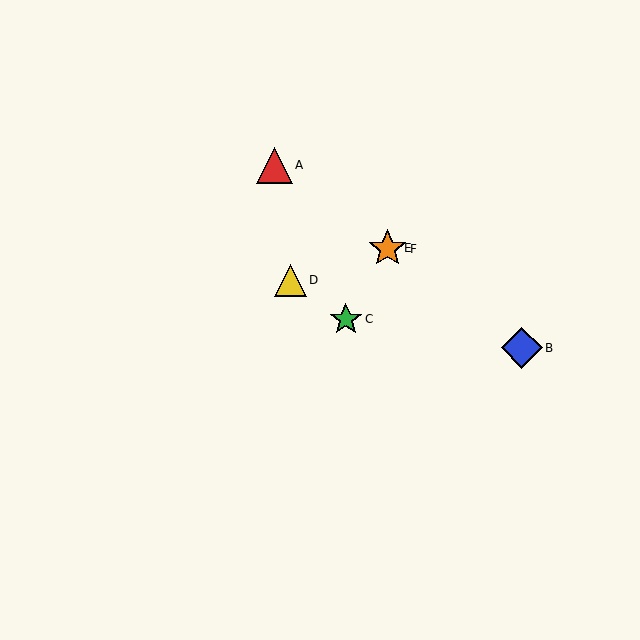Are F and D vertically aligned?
No, F is at x≈388 and D is at x≈290.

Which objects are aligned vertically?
Objects E, F are aligned vertically.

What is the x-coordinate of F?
Object F is at x≈388.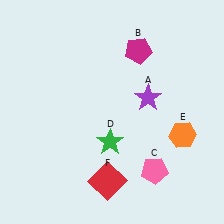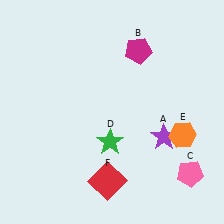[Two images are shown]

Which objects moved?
The objects that moved are: the purple star (A), the pink pentagon (C).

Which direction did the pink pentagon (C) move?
The pink pentagon (C) moved right.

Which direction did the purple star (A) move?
The purple star (A) moved down.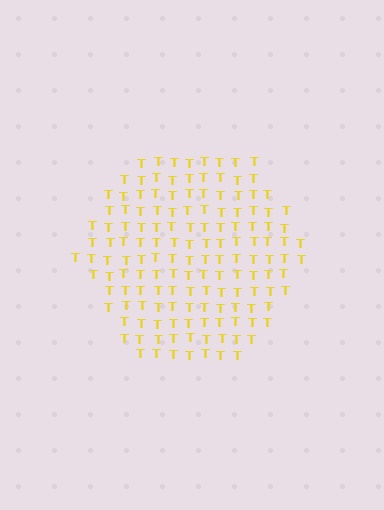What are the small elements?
The small elements are letter T's.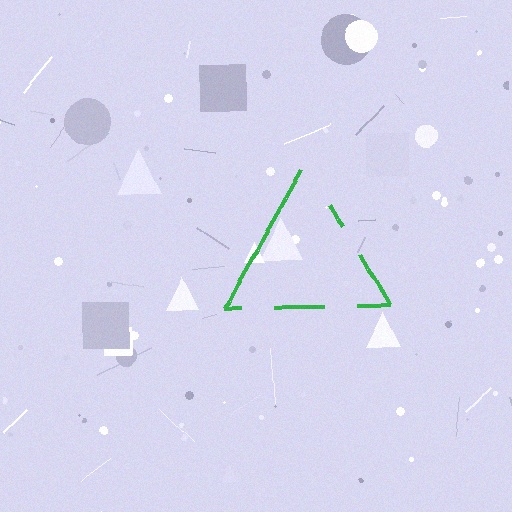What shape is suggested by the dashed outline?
The dashed outline suggests a triangle.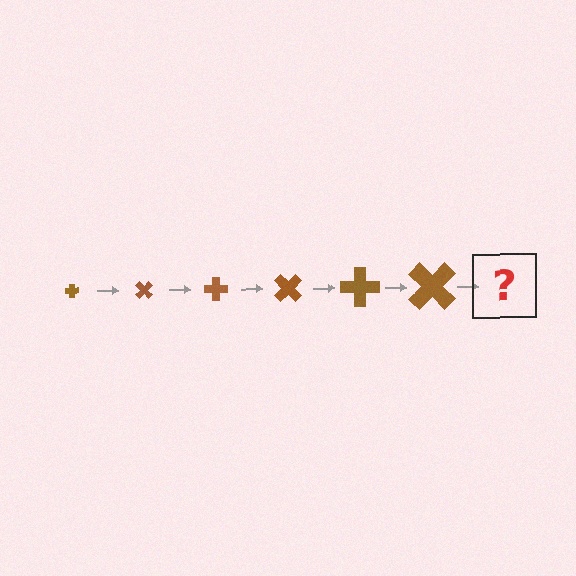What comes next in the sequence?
The next element should be a cross, larger than the previous one and rotated 270 degrees from the start.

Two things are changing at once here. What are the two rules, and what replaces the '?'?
The two rules are that the cross grows larger each step and it rotates 45 degrees each step. The '?' should be a cross, larger than the previous one and rotated 270 degrees from the start.